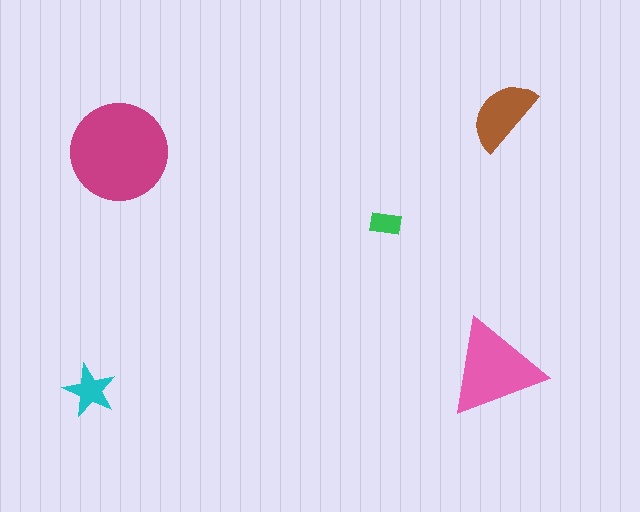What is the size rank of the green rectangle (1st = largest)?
5th.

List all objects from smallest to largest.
The green rectangle, the cyan star, the brown semicircle, the pink triangle, the magenta circle.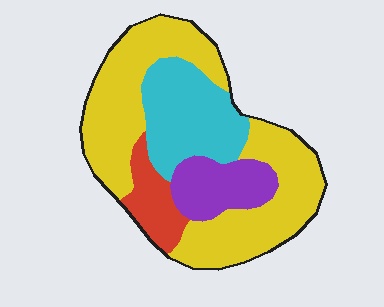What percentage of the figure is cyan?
Cyan covers 23% of the figure.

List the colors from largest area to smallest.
From largest to smallest: yellow, cyan, purple, red.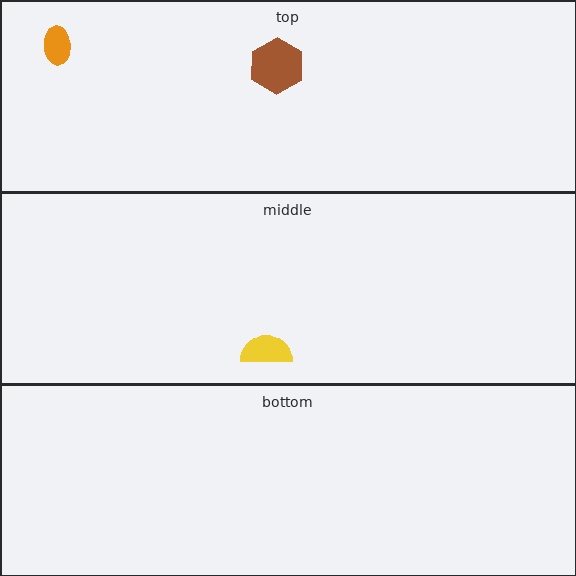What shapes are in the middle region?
The yellow semicircle.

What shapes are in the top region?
The brown hexagon, the orange ellipse.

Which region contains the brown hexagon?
The top region.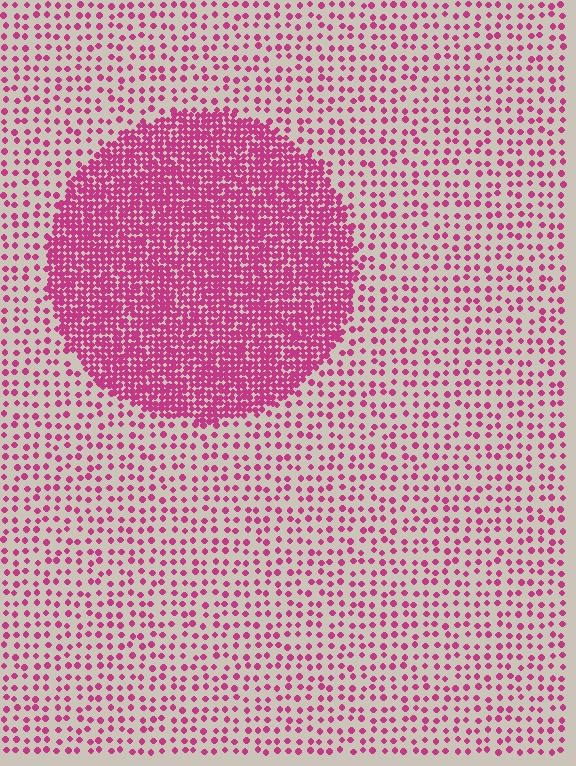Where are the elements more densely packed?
The elements are more densely packed inside the circle boundary.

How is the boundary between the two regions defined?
The boundary is defined by a change in element density (approximately 3.2x ratio). All elements are the same color, size, and shape.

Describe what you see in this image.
The image contains small magenta elements arranged at two different densities. A circle-shaped region is visible where the elements are more densely packed than the surrounding area.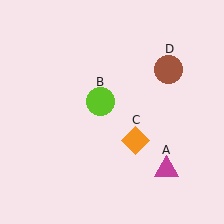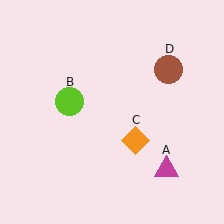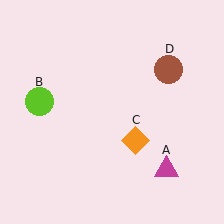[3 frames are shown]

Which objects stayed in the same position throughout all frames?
Magenta triangle (object A) and orange diamond (object C) and brown circle (object D) remained stationary.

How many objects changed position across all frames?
1 object changed position: lime circle (object B).